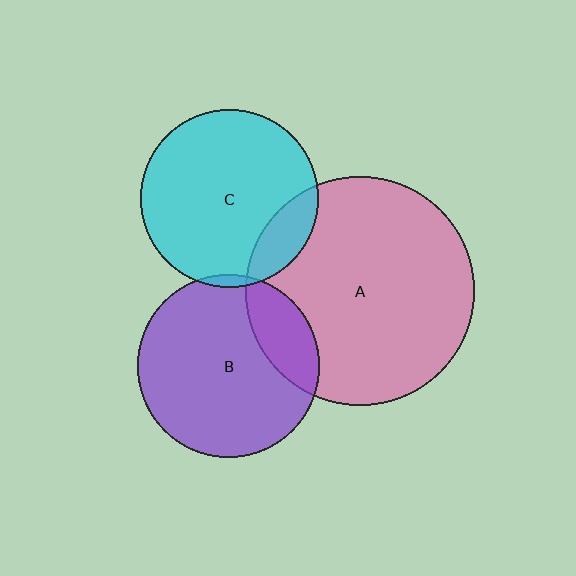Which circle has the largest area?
Circle A (pink).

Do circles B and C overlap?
Yes.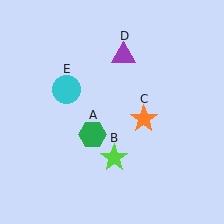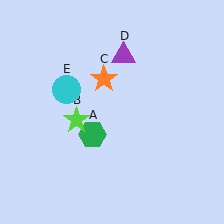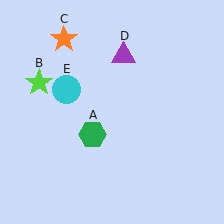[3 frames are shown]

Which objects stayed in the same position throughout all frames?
Green hexagon (object A) and purple triangle (object D) and cyan circle (object E) remained stationary.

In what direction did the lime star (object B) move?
The lime star (object B) moved up and to the left.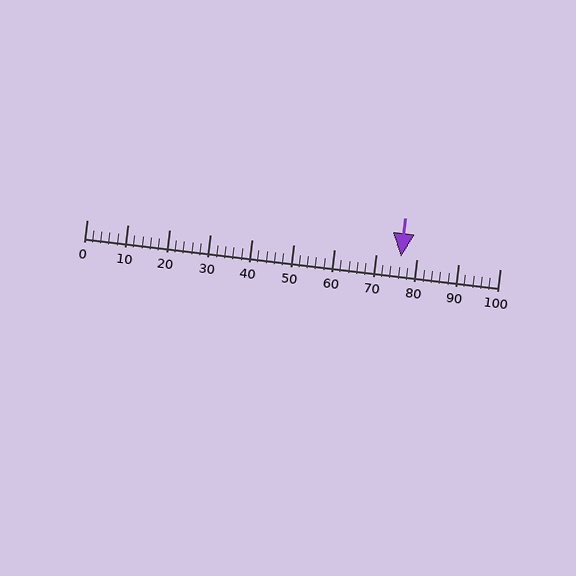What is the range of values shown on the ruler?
The ruler shows values from 0 to 100.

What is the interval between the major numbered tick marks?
The major tick marks are spaced 10 units apart.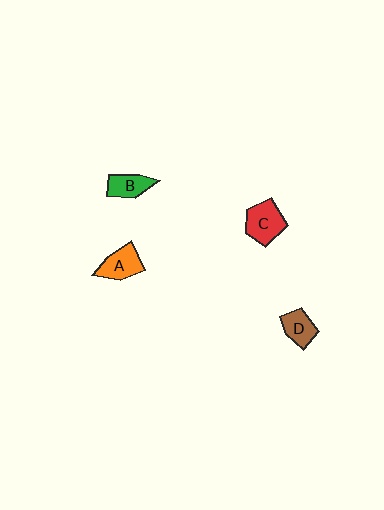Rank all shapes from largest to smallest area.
From largest to smallest: C (red), A (orange), B (green), D (brown).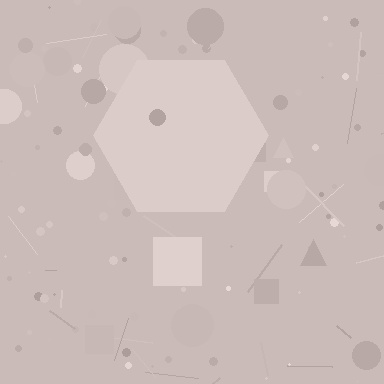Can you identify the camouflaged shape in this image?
The camouflaged shape is a hexagon.